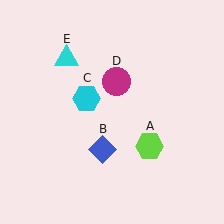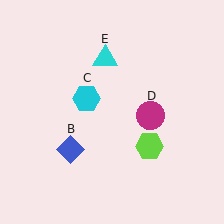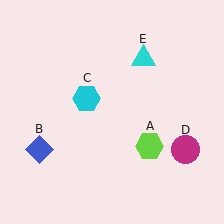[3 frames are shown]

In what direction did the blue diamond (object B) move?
The blue diamond (object B) moved left.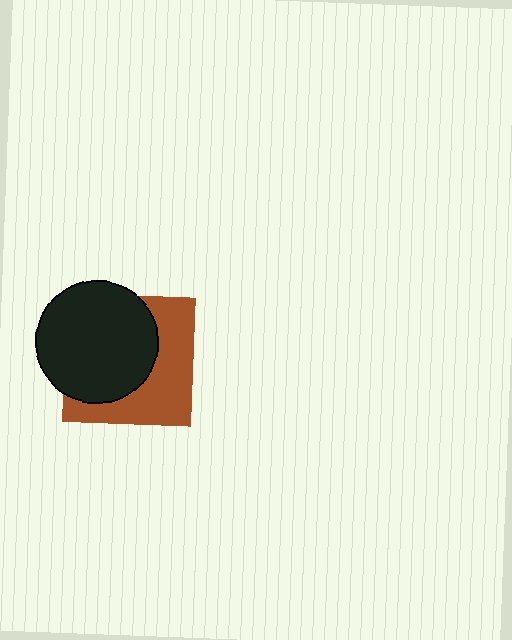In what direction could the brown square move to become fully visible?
The brown square could move right. That would shift it out from behind the black circle entirely.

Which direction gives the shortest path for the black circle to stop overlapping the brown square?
Moving left gives the shortest separation.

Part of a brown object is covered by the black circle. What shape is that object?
It is a square.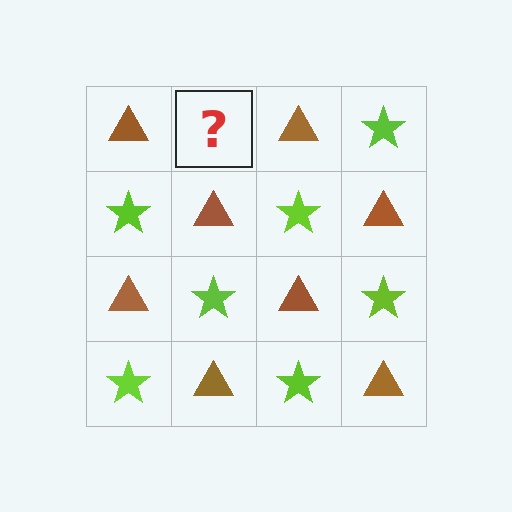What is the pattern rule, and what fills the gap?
The rule is that it alternates brown triangle and lime star in a checkerboard pattern. The gap should be filled with a lime star.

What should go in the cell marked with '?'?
The missing cell should contain a lime star.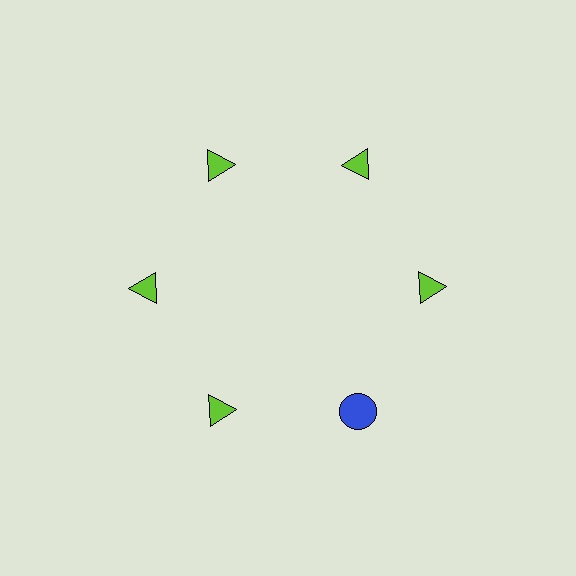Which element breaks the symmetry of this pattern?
The blue circle at roughly the 5 o'clock position breaks the symmetry. All other shapes are lime triangles.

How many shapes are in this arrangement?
There are 6 shapes arranged in a ring pattern.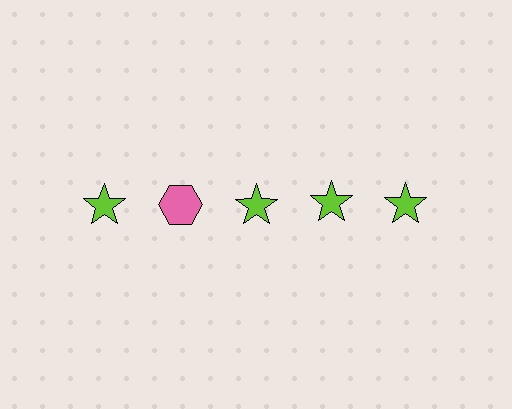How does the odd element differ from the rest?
It differs in both color (pink instead of lime) and shape (hexagon instead of star).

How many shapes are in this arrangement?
There are 5 shapes arranged in a grid pattern.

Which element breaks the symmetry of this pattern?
The pink hexagon in the top row, second from left column breaks the symmetry. All other shapes are lime stars.